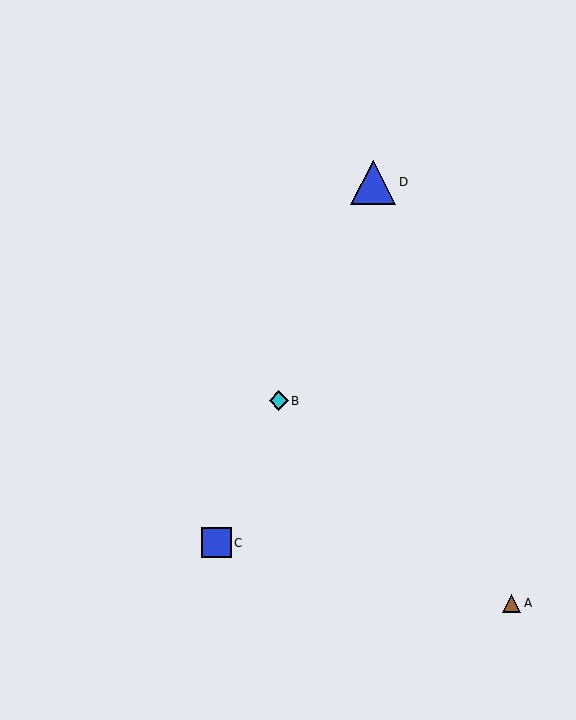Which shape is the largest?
The blue triangle (labeled D) is the largest.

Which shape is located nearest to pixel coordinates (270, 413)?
The cyan diamond (labeled B) at (279, 401) is nearest to that location.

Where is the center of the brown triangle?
The center of the brown triangle is at (511, 603).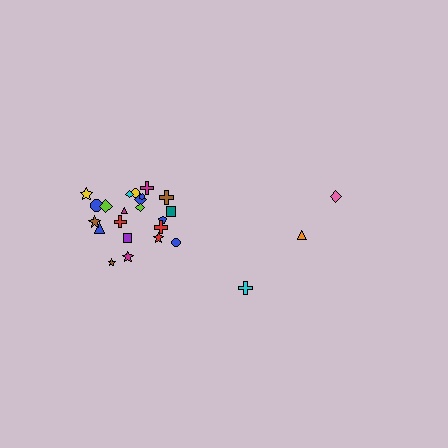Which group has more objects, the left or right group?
The left group.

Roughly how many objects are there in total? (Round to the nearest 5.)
Roughly 25 objects in total.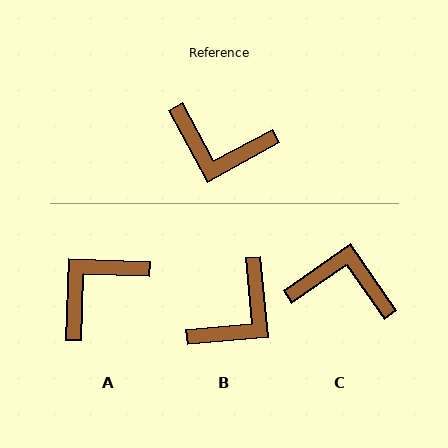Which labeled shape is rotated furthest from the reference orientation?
C, about 174 degrees away.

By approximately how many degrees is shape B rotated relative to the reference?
Approximately 67 degrees counter-clockwise.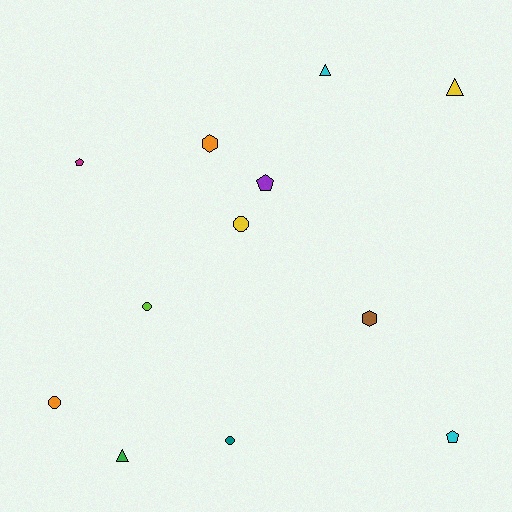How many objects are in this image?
There are 12 objects.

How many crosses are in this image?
There are no crosses.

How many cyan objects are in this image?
There are 2 cyan objects.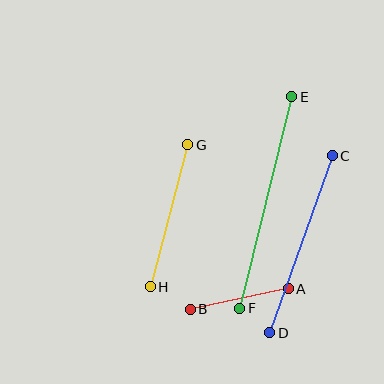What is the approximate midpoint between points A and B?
The midpoint is at approximately (239, 299) pixels.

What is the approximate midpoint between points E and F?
The midpoint is at approximately (266, 203) pixels.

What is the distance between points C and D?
The distance is approximately 188 pixels.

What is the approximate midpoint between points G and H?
The midpoint is at approximately (169, 216) pixels.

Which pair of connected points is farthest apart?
Points E and F are farthest apart.